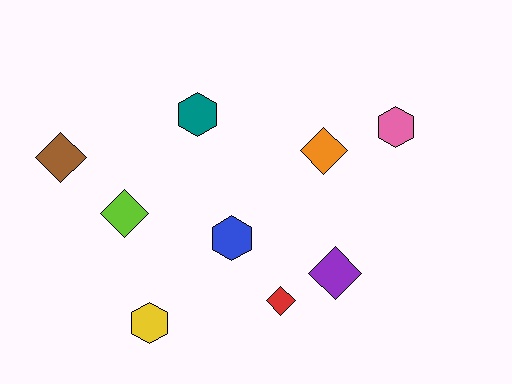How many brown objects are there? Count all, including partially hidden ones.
There is 1 brown object.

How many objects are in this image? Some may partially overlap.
There are 9 objects.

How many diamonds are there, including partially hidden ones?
There are 5 diamonds.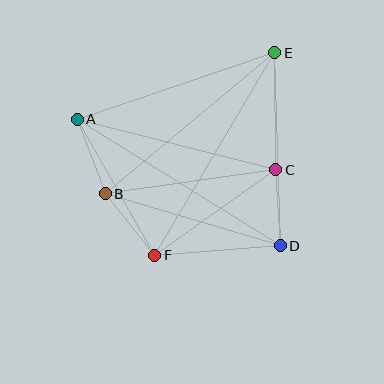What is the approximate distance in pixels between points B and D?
The distance between B and D is approximately 183 pixels.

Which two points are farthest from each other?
Points A and D are farthest from each other.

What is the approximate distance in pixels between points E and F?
The distance between E and F is approximately 236 pixels.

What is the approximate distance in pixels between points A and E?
The distance between A and E is approximately 208 pixels.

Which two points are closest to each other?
Points C and D are closest to each other.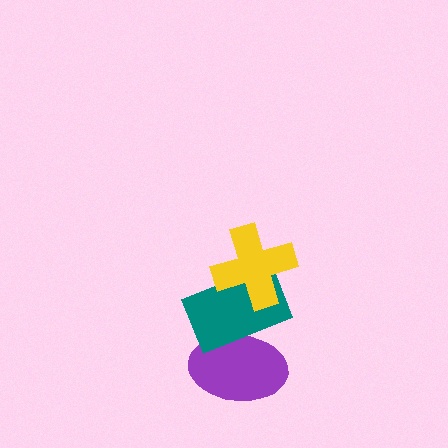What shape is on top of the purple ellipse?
The teal rectangle is on top of the purple ellipse.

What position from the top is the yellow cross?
The yellow cross is 1st from the top.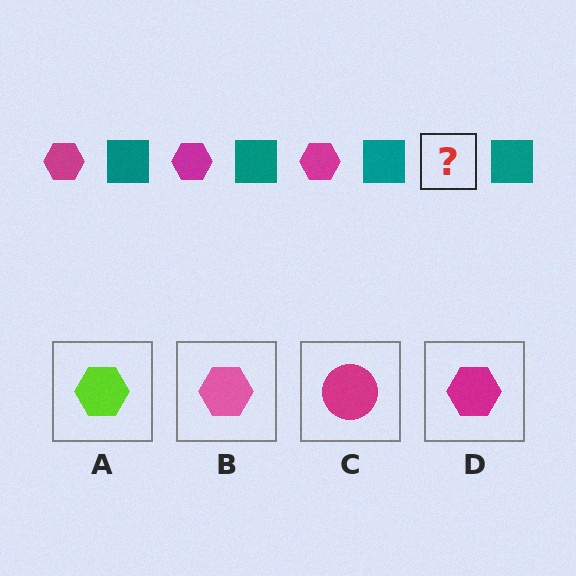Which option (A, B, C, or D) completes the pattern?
D.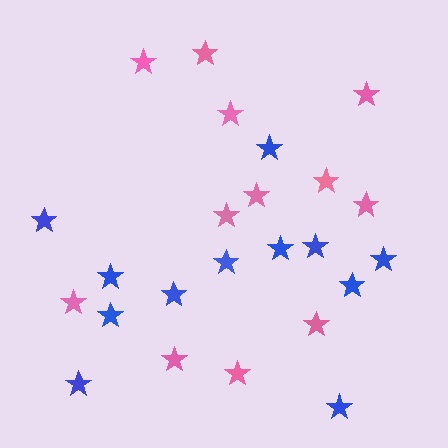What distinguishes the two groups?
There are 2 groups: one group of pink stars (12) and one group of blue stars (12).